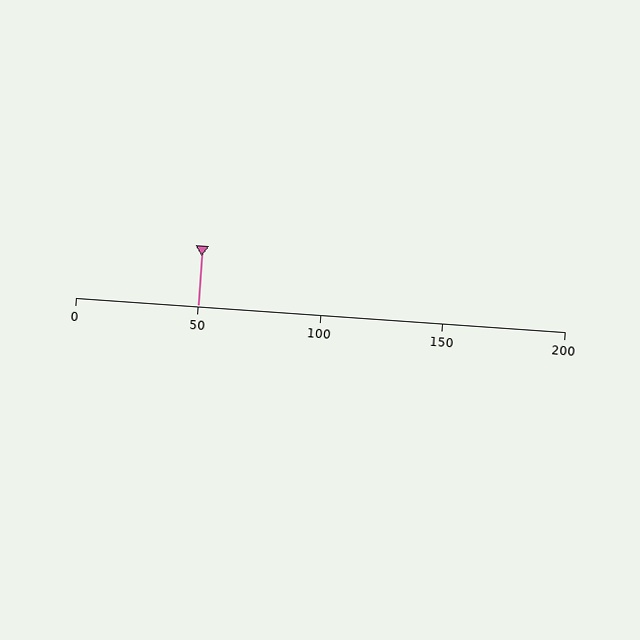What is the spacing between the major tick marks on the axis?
The major ticks are spaced 50 apart.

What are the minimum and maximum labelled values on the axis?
The axis runs from 0 to 200.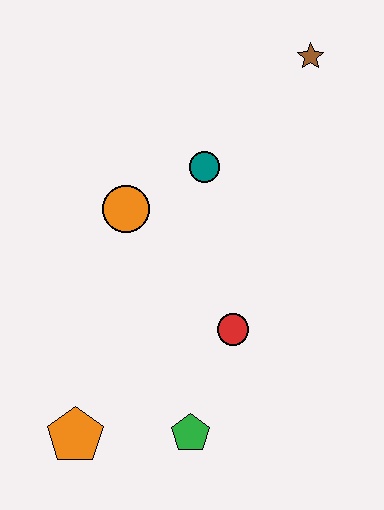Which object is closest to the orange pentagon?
The green pentagon is closest to the orange pentagon.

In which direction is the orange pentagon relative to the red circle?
The orange pentagon is to the left of the red circle.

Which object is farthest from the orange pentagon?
The brown star is farthest from the orange pentagon.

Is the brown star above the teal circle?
Yes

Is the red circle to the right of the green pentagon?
Yes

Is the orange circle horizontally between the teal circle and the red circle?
No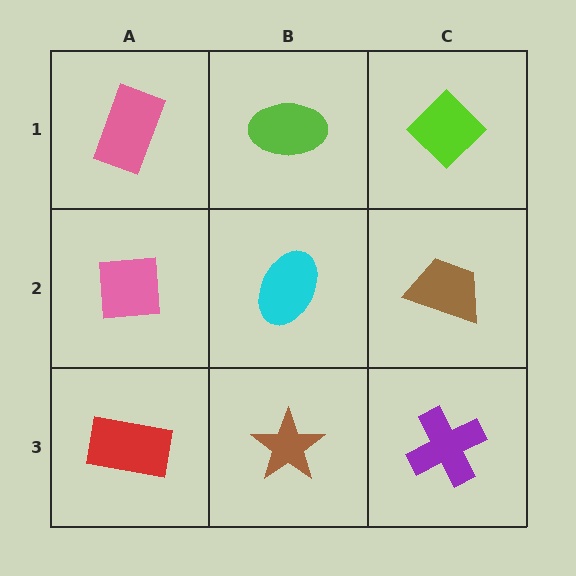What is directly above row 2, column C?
A lime diamond.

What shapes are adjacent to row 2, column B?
A lime ellipse (row 1, column B), a brown star (row 3, column B), a pink square (row 2, column A), a brown trapezoid (row 2, column C).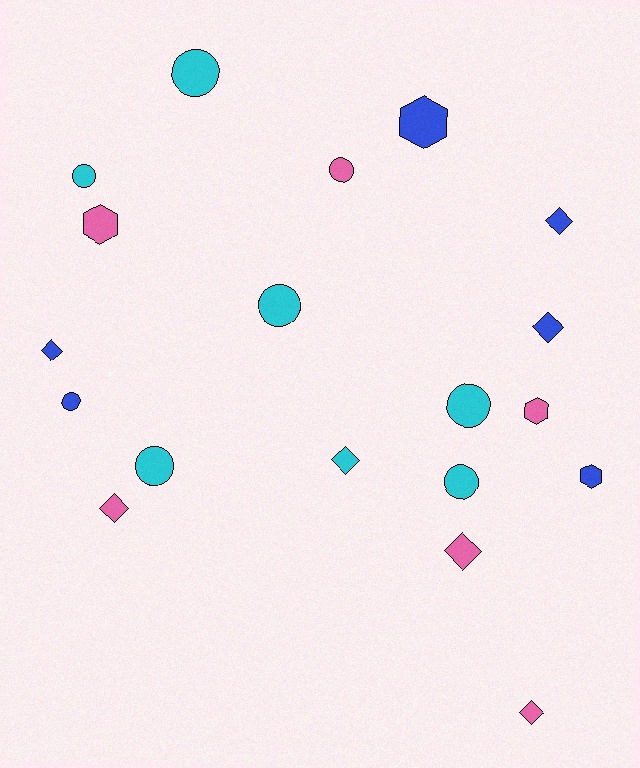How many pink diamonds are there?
There are 3 pink diamonds.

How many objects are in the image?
There are 19 objects.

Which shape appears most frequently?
Circle, with 8 objects.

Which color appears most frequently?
Cyan, with 7 objects.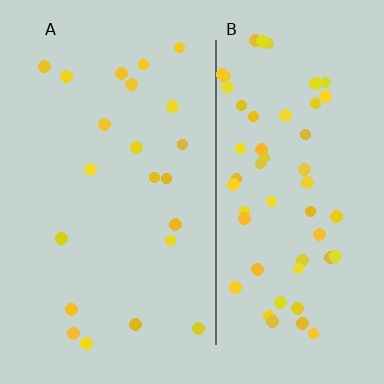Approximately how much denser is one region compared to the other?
Approximately 2.6× — region B over region A.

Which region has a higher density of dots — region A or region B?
B (the right).